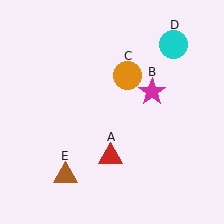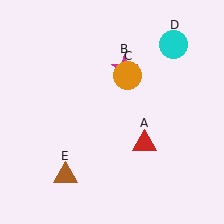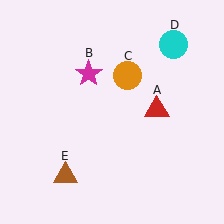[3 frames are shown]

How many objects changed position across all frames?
2 objects changed position: red triangle (object A), magenta star (object B).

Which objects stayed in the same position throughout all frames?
Orange circle (object C) and cyan circle (object D) and brown triangle (object E) remained stationary.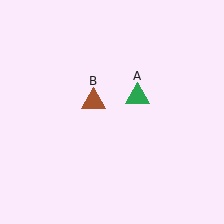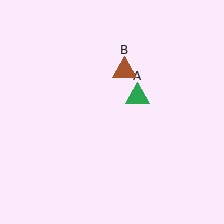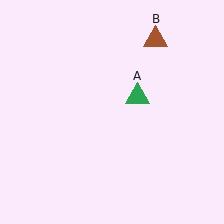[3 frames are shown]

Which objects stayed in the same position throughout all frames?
Green triangle (object A) remained stationary.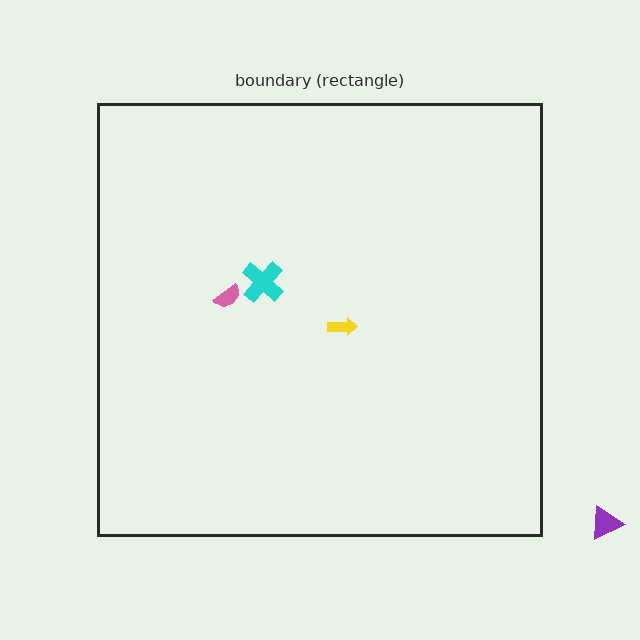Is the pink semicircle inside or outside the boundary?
Inside.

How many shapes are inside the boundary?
3 inside, 1 outside.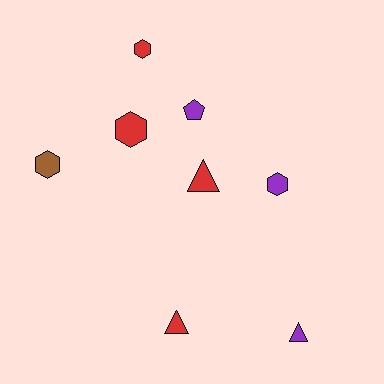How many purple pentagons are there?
There is 1 purple pentagon.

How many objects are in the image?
There are 8 objects.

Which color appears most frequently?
Red, with 4 objects.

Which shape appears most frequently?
Hexagon, with 4 objects.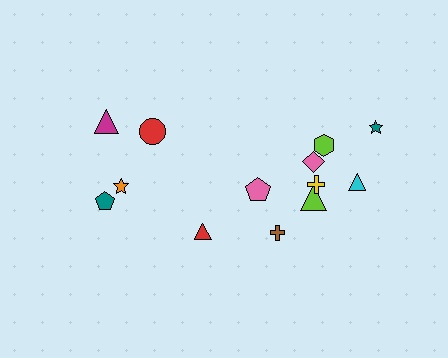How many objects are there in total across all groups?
There are 13 objects.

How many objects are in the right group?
There are 8 objects.